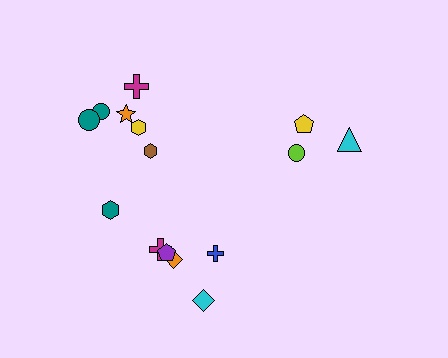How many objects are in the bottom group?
There are 5 objects.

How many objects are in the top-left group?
There are 7 objects.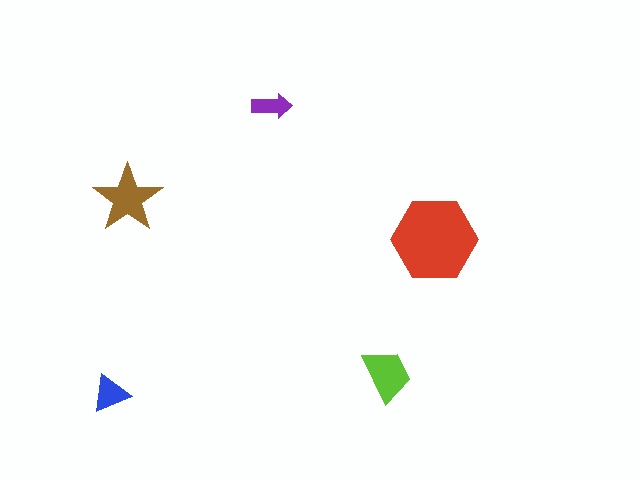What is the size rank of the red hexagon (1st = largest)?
1st.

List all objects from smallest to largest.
The purple arrow, the blue triangle, the lime trapezoid, the brown star, the red hexagon.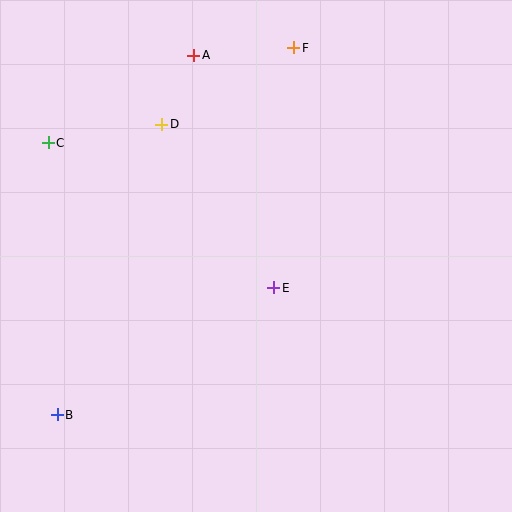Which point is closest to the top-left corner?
Point C is closest to the top-left corner.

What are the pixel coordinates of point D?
Point D is at (162, 124).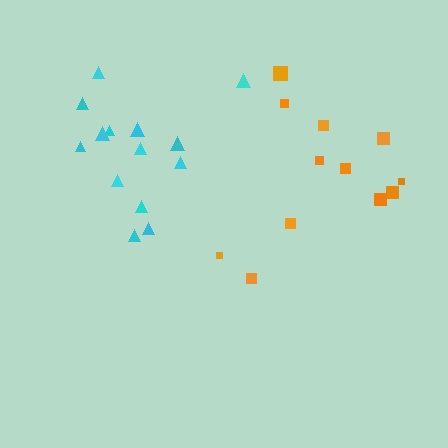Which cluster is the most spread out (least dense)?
Orange.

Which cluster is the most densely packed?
Cyan.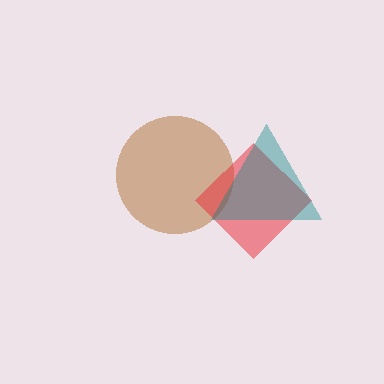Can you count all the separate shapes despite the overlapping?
Yes, there are 3 separate shapes.